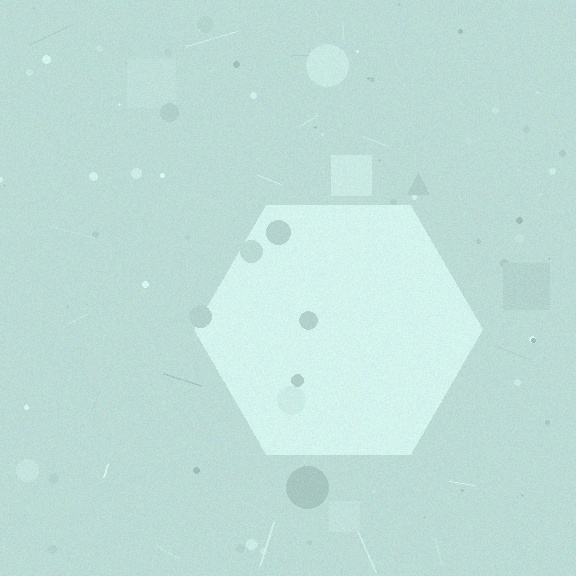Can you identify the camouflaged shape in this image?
The camouflaged shape is a hexagon.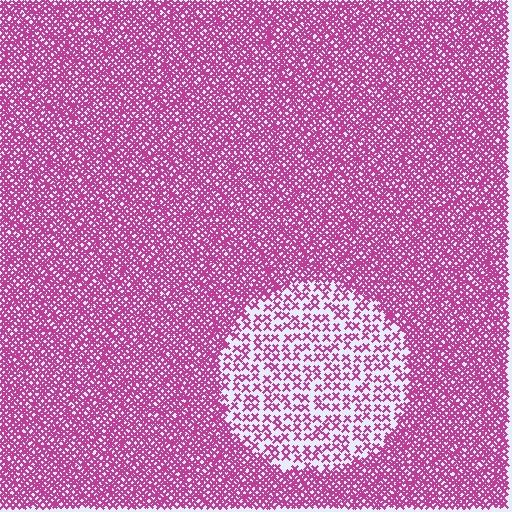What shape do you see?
I see a circle.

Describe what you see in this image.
The image contains small magenta elements arranged at two different densities. A circle-shaped region is visible where the elements are less densely packed than the surrounding area.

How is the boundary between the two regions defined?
The boundary is defined by a change in element density (approximately 2.7x ratio). All elements are the same color, size, and shape.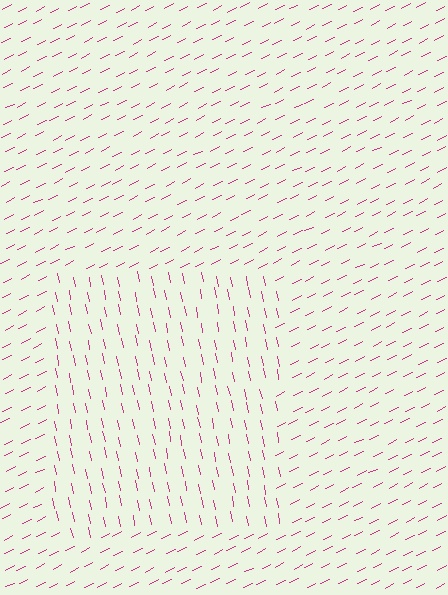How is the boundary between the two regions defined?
The boundary is defined purely by a change in line orientation (approximately 75 degrees difference). All lines are the same color and thickness.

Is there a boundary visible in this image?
Yes, there is a texture boundary formed by a change in line orientation.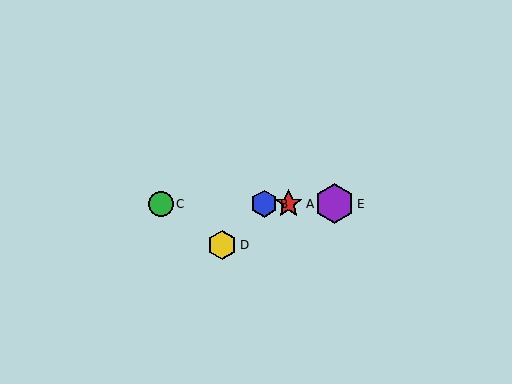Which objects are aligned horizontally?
Objects A, B, C, E are aligned horizontally.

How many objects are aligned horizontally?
4 objects (A, B, C, E) are aligned horizontally.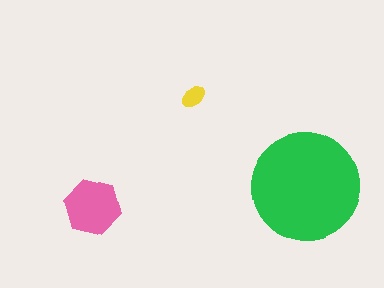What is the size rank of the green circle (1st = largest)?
1st.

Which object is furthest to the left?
The pink hexagon is leftmost.